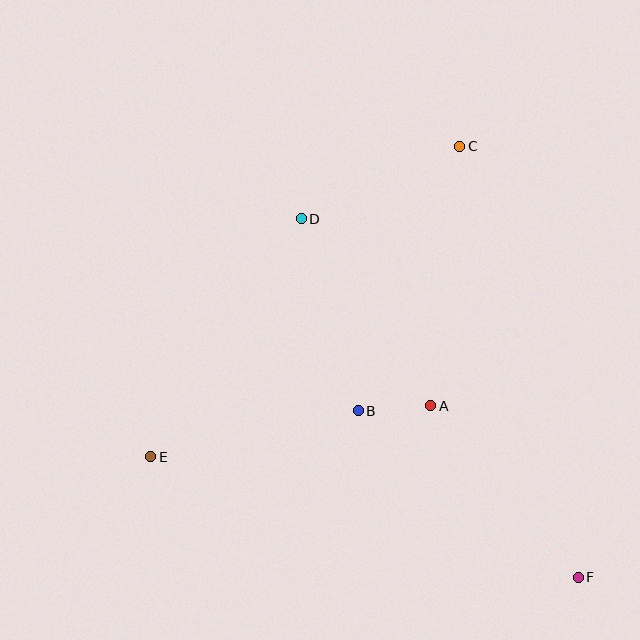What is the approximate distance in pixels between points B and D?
The distance between B and D is approximately 200 pixels.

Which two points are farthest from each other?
Points D and F are farthest from each other.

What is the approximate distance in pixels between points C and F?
The distance between C and F is approximately 447 pixels.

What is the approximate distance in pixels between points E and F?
The distance between E and F is approximately 444 pixels.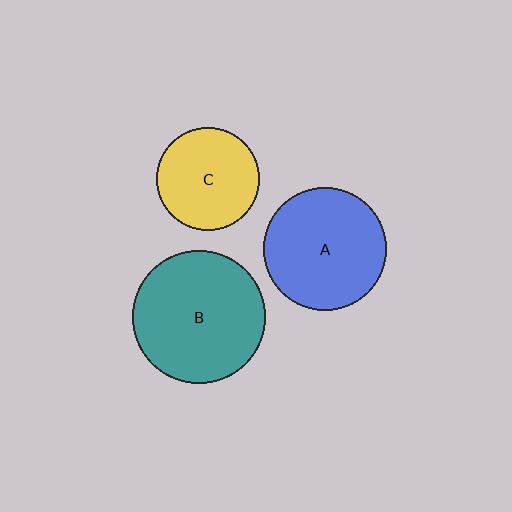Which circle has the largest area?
Circle B (teal).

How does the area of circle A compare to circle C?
Approximately 1.4 times.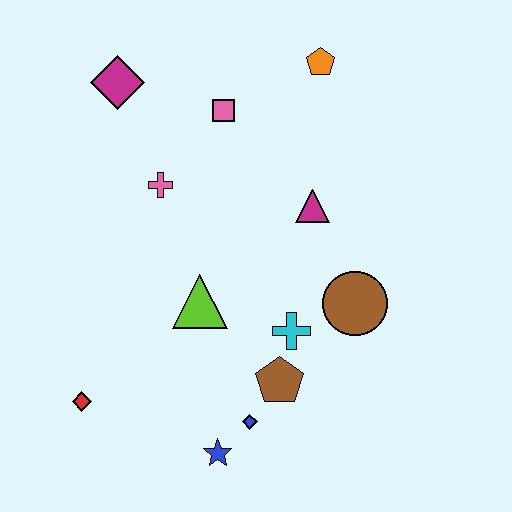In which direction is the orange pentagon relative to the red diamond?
The orange pentagon is above the red diamond.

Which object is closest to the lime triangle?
The cyan cross is closest to the lime triangle.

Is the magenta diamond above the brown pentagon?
Yes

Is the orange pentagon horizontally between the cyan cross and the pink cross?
No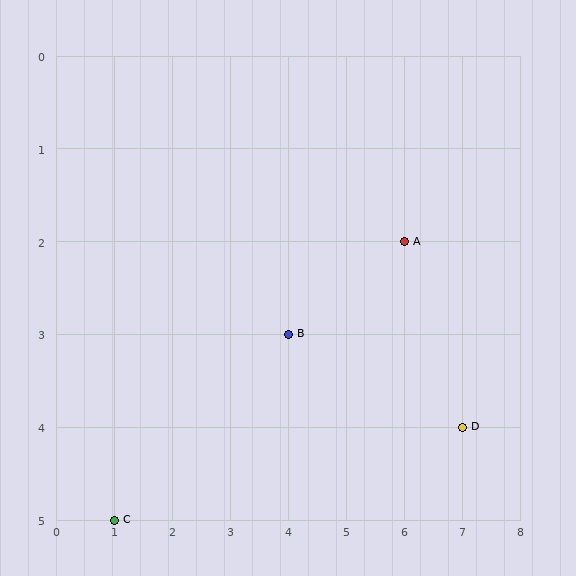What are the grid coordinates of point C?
Point C is at grid coordinates (1, 5).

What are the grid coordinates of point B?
Point B is at grid coordinates (4, 3).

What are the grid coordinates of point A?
Point A is at grid coordinates (6, 2).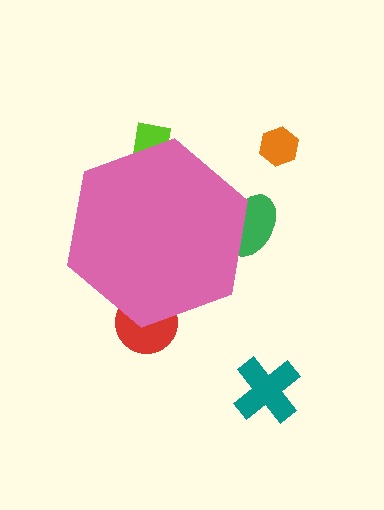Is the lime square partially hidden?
Yes, the lime square is partially hidden behind the pink hexagon.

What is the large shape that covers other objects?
A pink hexagon.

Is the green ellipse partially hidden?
Yes, the green ellipse is partially hidden behind the pink hexagon.